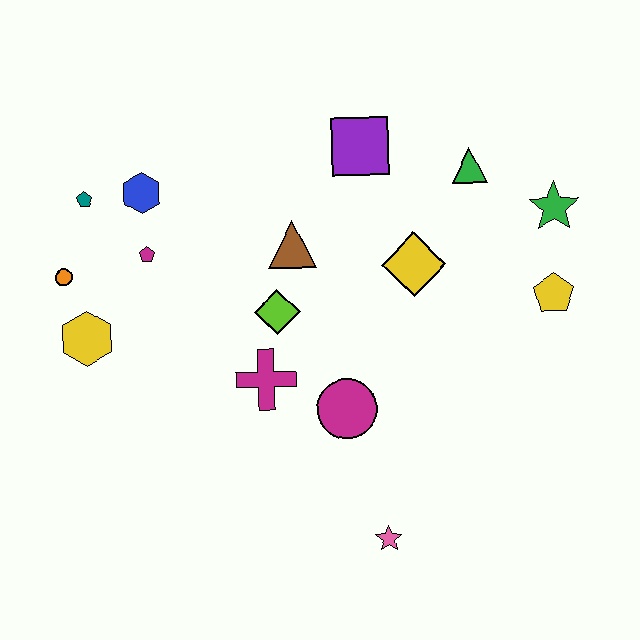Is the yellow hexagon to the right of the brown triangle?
No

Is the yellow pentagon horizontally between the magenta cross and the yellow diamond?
No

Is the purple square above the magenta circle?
Yes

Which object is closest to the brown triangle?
The lime diamond is closest to the brown triangle.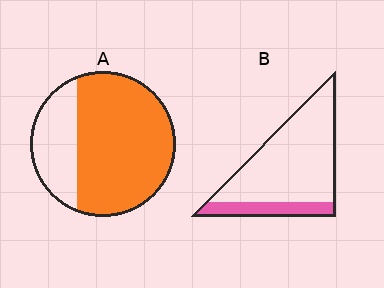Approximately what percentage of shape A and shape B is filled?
A is approximately 70% and B is approximately 20%.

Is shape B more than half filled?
No.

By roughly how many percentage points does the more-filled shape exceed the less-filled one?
By roughly 55 percentage points (A over B).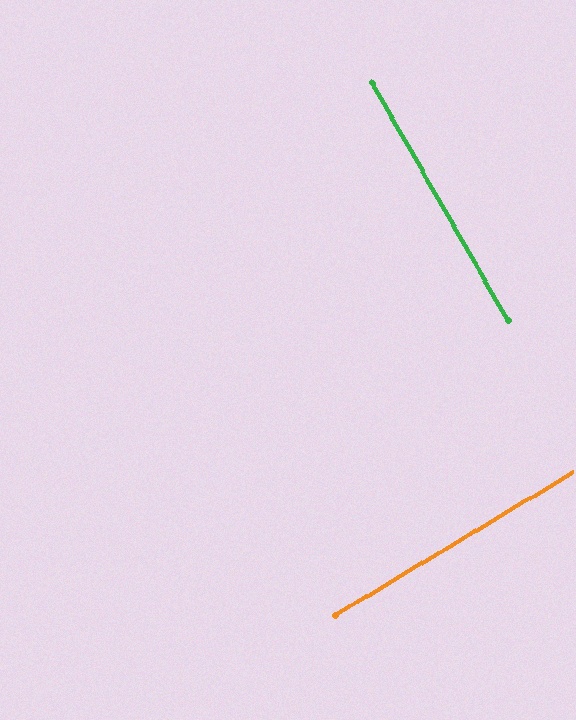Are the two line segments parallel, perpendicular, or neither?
Perpendicular — they meet at approximately 89°.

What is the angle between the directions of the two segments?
Approximately 89 degrees.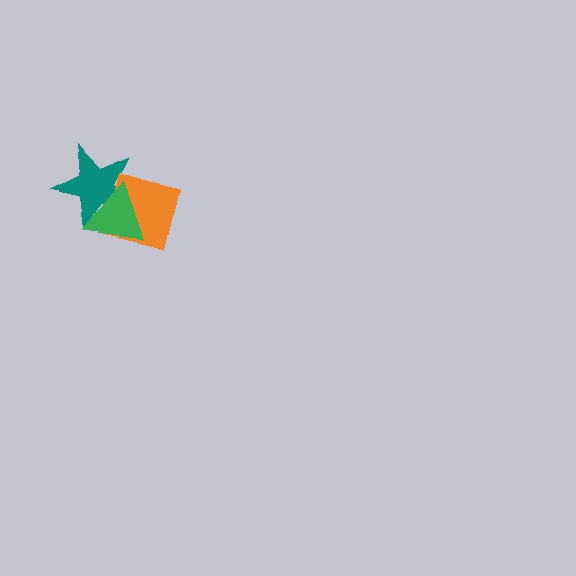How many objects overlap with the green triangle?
2 objects overlap with the green triangle.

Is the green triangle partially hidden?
No, no other shape covers it.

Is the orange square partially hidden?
Yes, it is partially covered by another shape.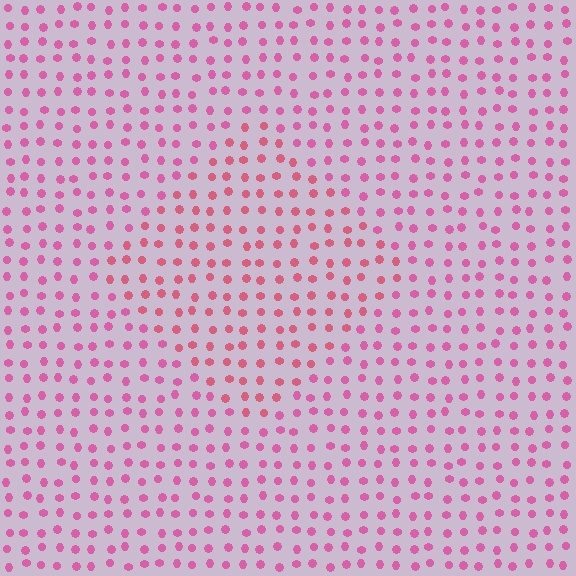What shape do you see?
I see a diamond.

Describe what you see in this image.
The image is filled with small pink elements in a uniform arrangement. A diamond-shaped region is visible where the elements are tinted to a slightly different hue, forming a subtle color boundary.